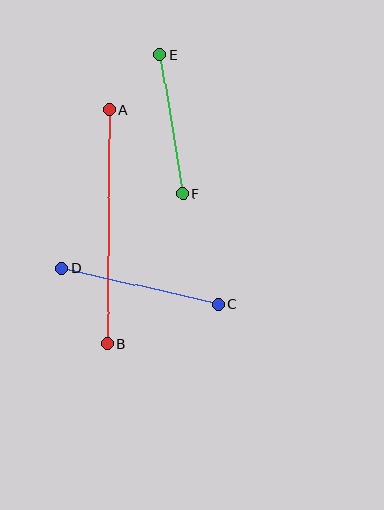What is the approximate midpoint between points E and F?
The midpoint is at approximately (171, 124) pixels.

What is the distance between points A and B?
The distance is approximately 234 pixels.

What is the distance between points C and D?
The distance is approximately 161 pixels.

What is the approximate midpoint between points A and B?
The midpoint is at approximately (108, 226) pixels.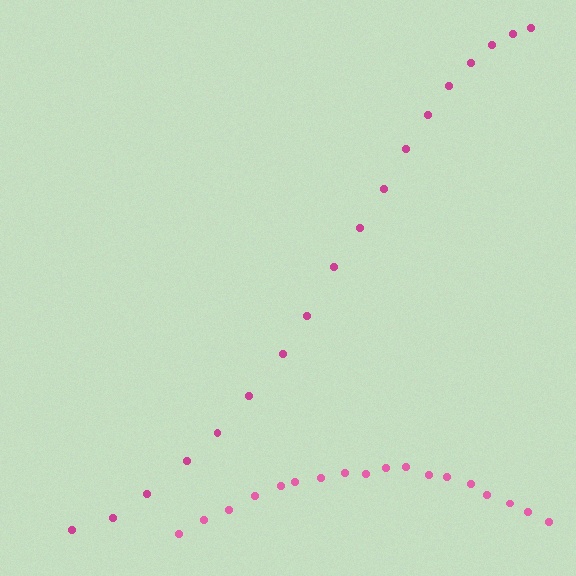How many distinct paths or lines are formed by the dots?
There are 2 distinct paths.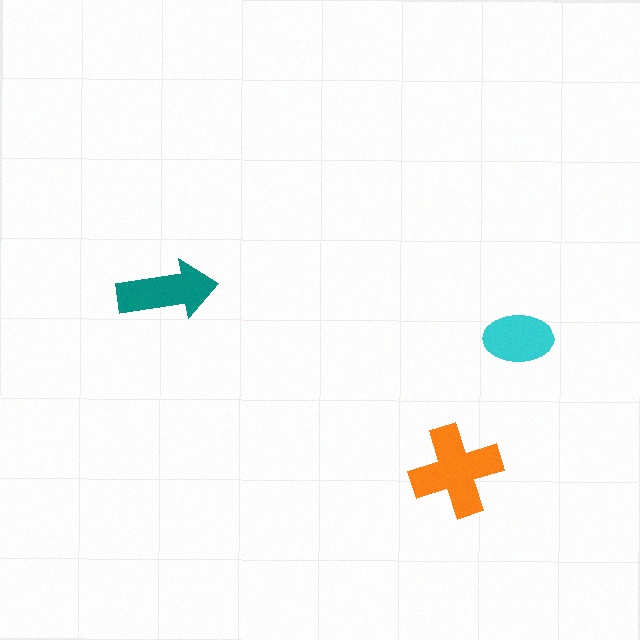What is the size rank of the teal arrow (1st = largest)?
2nd.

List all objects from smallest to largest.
The cyan ellipse, the teal arrow, the orange cross.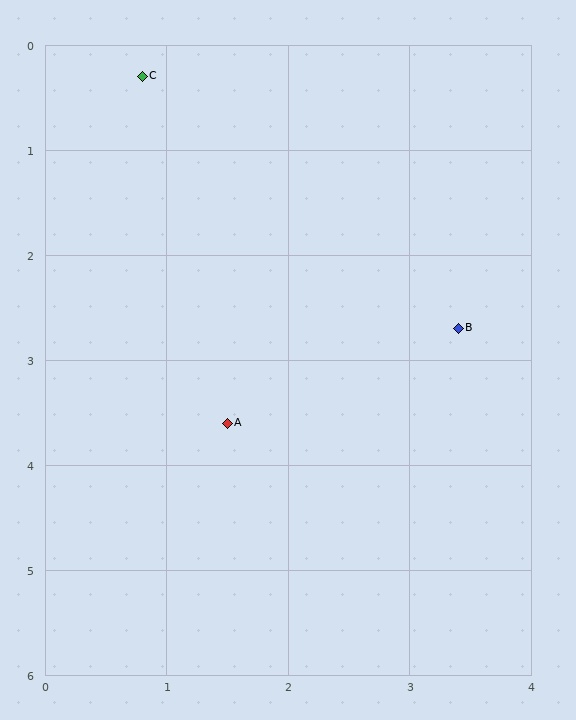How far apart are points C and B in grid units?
Points C and B are about 3.5 grid units apart.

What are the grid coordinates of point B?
Point B is at approximately (3.4, 2.7).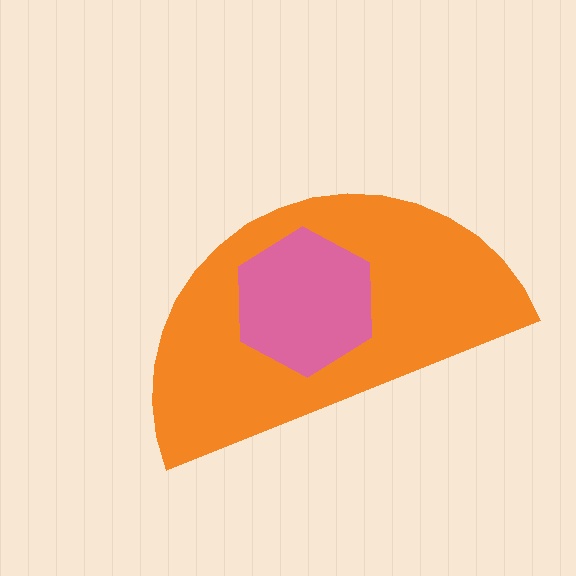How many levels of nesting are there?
2.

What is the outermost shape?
The orange semicircle.